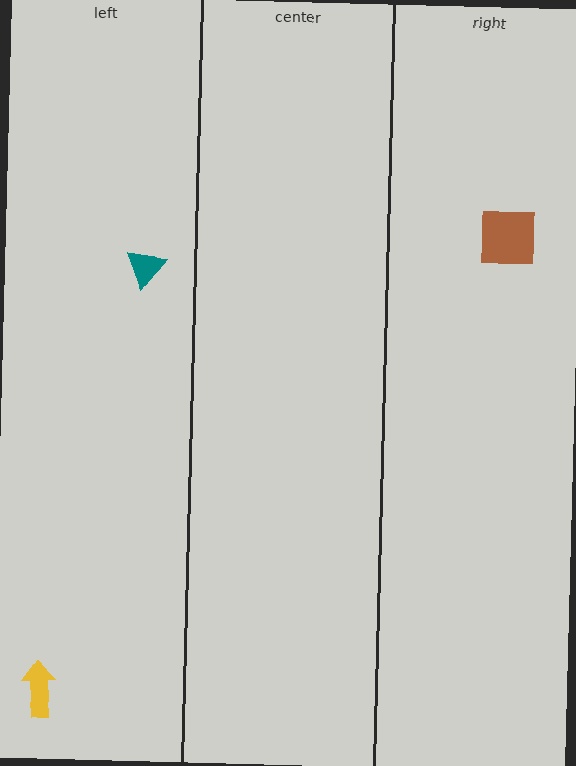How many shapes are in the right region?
1.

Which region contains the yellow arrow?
The left region.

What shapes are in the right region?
The brown square.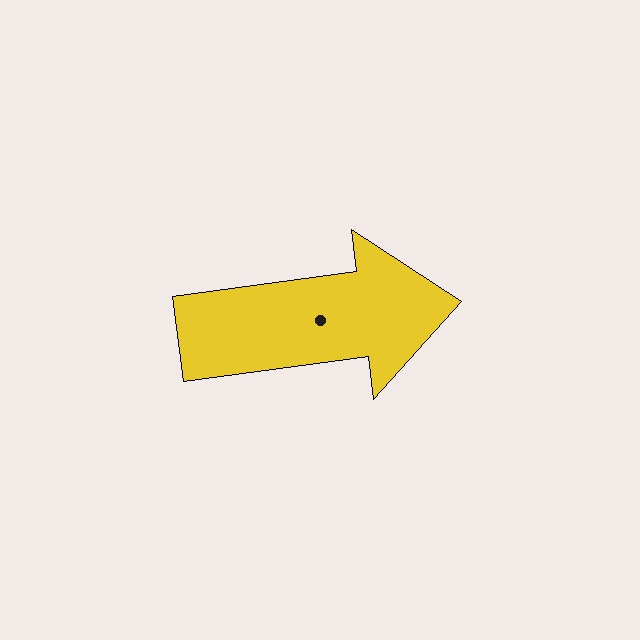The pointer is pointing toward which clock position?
Roughly 3 o'clock.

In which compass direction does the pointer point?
East.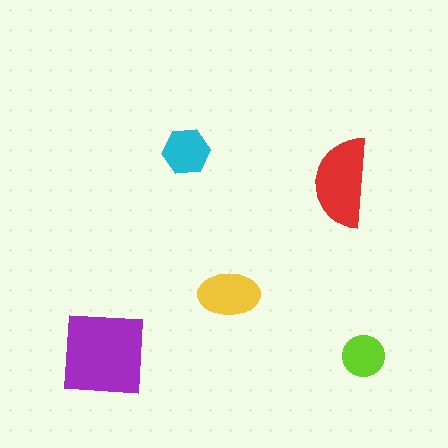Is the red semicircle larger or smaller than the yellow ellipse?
Larger.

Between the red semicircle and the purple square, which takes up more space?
The purple square.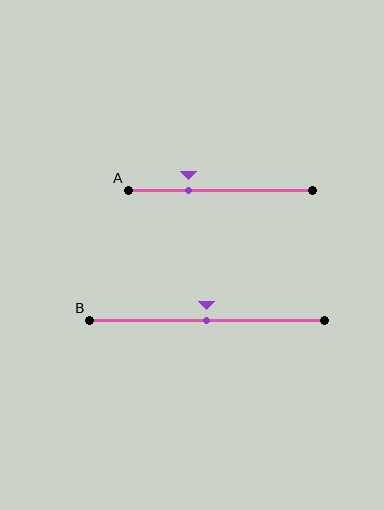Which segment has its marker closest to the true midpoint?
Segment B has its marker closest to the true midpoint.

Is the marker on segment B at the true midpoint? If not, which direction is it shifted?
Yes, the marker on segment B is at the true midpoint.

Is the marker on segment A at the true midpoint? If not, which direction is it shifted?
No, the marker on segment A is shifted to the left by about 17% of the segment length.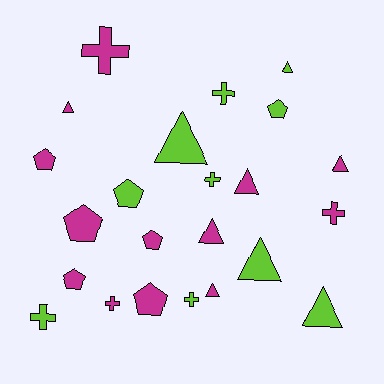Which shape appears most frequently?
Triangle, with 9 objects.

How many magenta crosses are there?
There are 3 magenta crosses.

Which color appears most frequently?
Magenta, with 13 objects.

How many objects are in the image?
There are 23 objects.